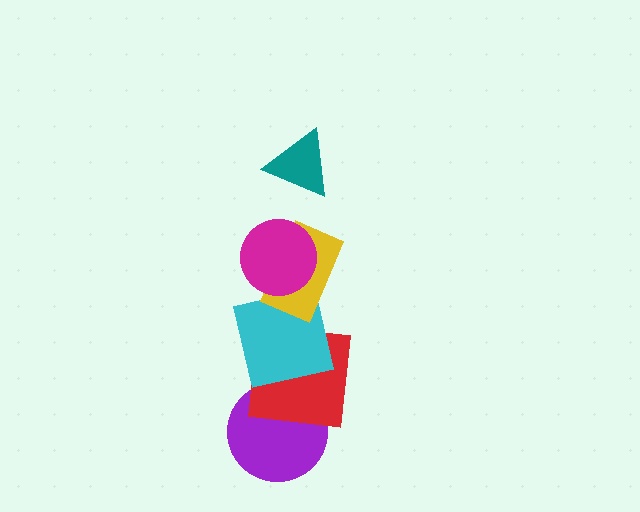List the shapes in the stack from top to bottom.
From top to bottom: the teal triangle, the magenta circle, the yellow rectangle, the cyan square, the red square, the purple circle.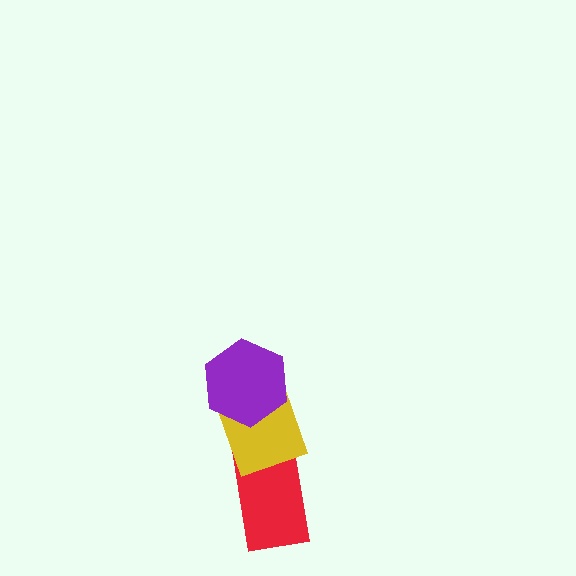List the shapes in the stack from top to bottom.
From top to bottom: the purple hexagon, the yellow diamond, the red rectangle.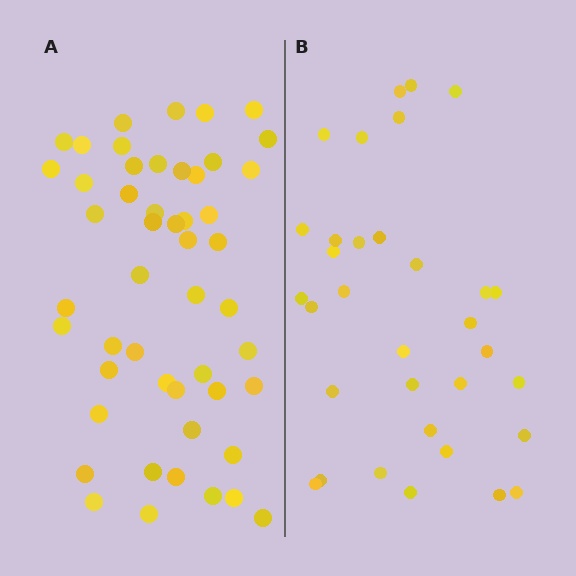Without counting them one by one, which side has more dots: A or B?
Region A (the left region) has more dots.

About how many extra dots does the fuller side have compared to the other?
Region A has approximately 15 more dots than region B.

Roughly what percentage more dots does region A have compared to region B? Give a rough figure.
About 50% more.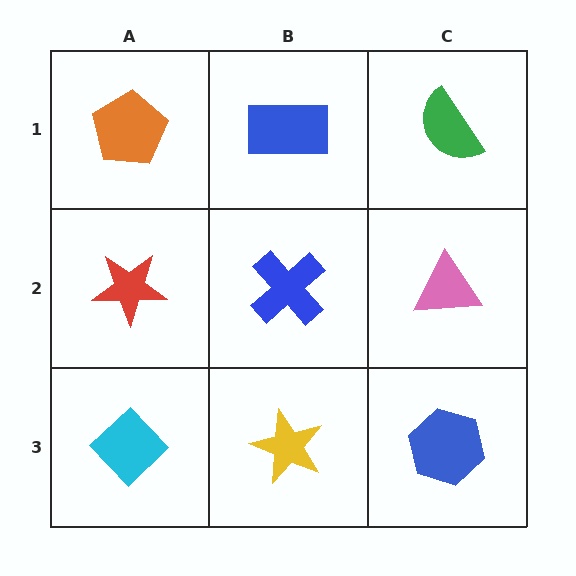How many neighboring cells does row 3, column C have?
2.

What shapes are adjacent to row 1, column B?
A blue cross (row 2, column B), an orange pentagon (row 1, column A), a green semicircle (row 1, column C).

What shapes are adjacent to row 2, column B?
A blue rectangle (row 1, column B), a yellow star (row 3, column B), a red star (row 2, column A), a pink triangle (row 2, column C).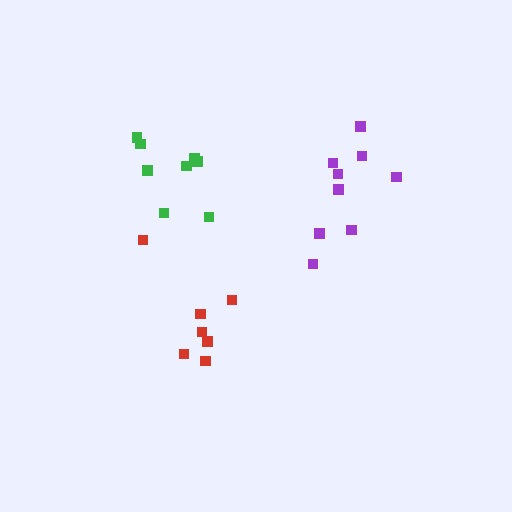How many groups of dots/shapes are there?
There are 3 groups.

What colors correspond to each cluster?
The clusters are colored: red, purple, green.